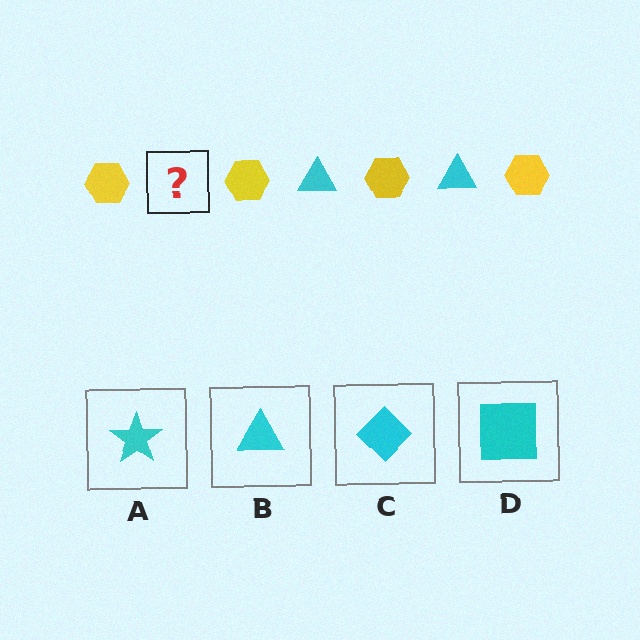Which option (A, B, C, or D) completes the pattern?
B.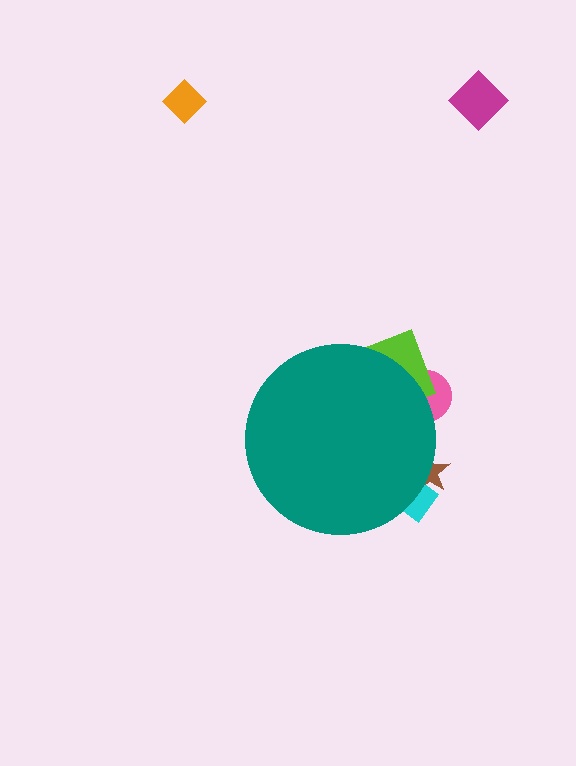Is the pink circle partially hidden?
Yes, the pink circle is partially hidden behind the teal circle.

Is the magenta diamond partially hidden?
No, the magenta diamond is fully visible.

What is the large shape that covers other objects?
A teal circle.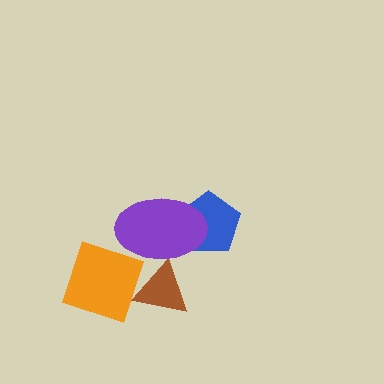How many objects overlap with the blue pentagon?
1 object overlaps with the blue pentagon.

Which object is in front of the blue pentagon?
The purple ellipse is in front of the blue pentagon.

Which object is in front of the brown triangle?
The purple ellipse is in front of the brown triangle.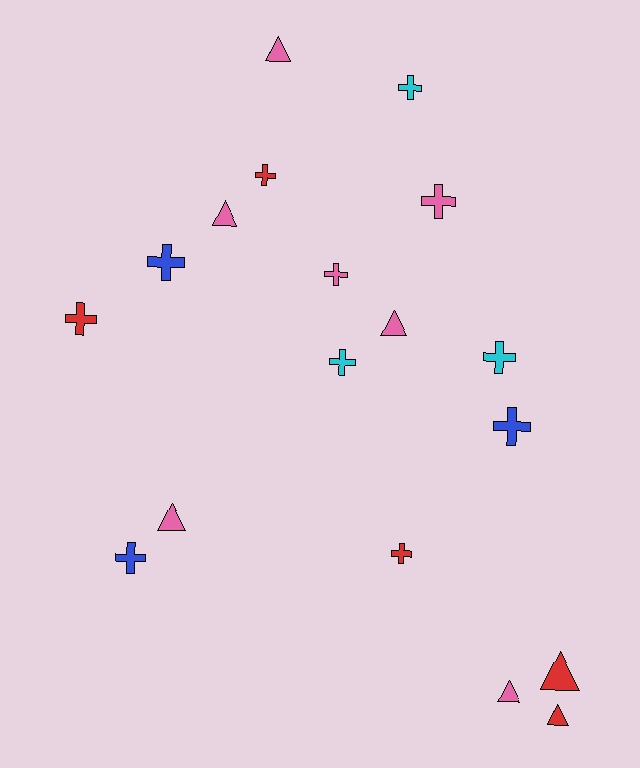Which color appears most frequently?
Pink, with 7 objects.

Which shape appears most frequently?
Cross, with 11 objects.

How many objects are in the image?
There are 18 objects.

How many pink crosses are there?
There are 2 pink crosses.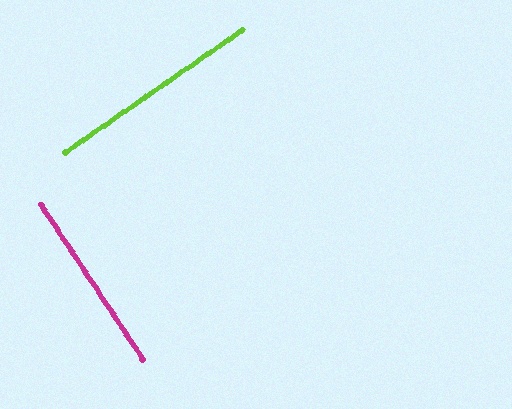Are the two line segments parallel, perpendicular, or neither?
Perpendicular — they meet at approximately 89°.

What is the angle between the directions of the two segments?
Approximately 89 degrees.